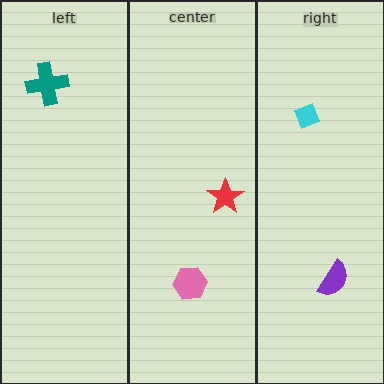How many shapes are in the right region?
2.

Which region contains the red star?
The center region.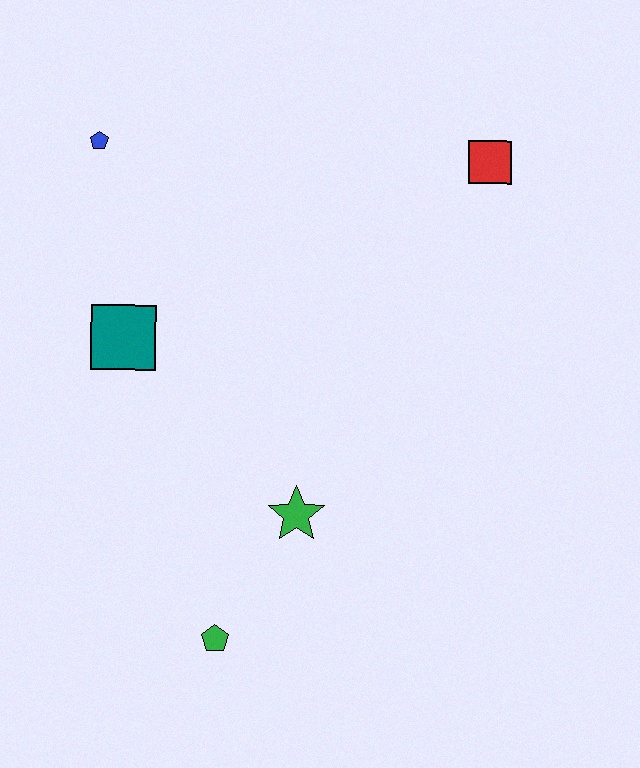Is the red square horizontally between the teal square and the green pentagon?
No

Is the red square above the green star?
Yes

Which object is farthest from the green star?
The blue pentagon is farthest from the green star.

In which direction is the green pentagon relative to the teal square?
The green pentagon is below the teal square.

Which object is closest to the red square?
The blue pentagon is closest to the red square.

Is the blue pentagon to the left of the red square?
Yes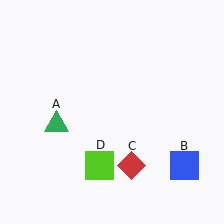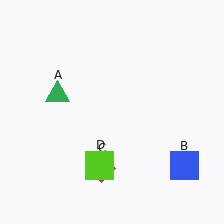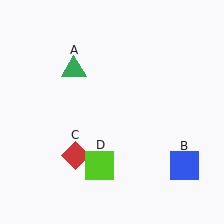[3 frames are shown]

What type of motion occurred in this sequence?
The green triangle (object A), red diamond (object C) rotated clockwise around the center of the scene.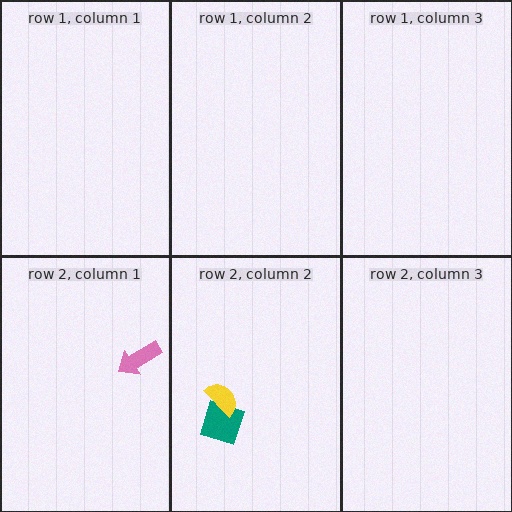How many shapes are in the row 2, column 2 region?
2.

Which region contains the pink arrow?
The row 2, column 1 region.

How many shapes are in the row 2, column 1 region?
1.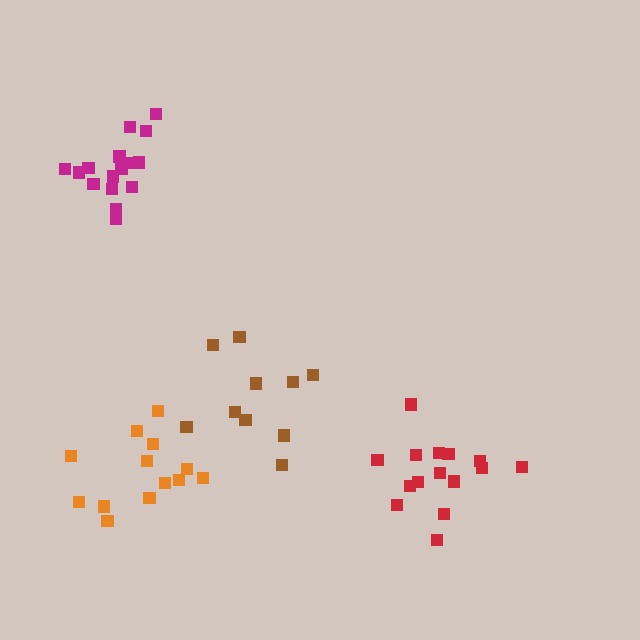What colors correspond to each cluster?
The clusters are colored: magenta, brown, red, orange.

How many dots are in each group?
Group 1: 16 dots, Group 2: 10 dots, Group 3: 15 dots, Group 4: 13 dots (54 total).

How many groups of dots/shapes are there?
There are 4 groups.